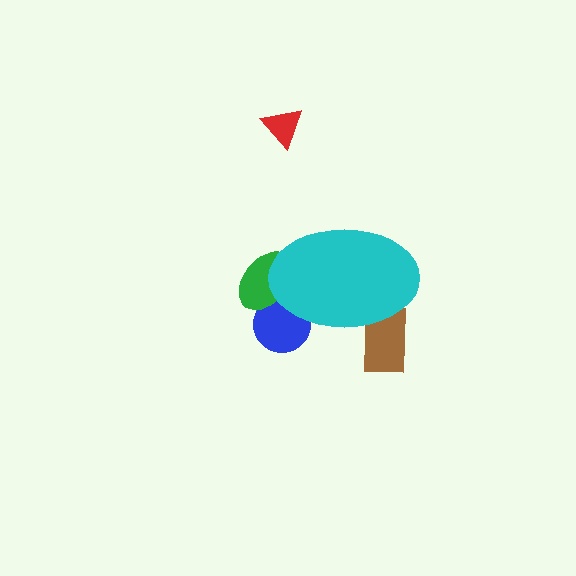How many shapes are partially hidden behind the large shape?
4 shapes are partially hidden.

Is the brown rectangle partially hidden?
Yes, the brown rectangle is partially hidden behind the cyan ellipse.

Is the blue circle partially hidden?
Yes, the blue circle is partially hidden behind the cyan ellipse.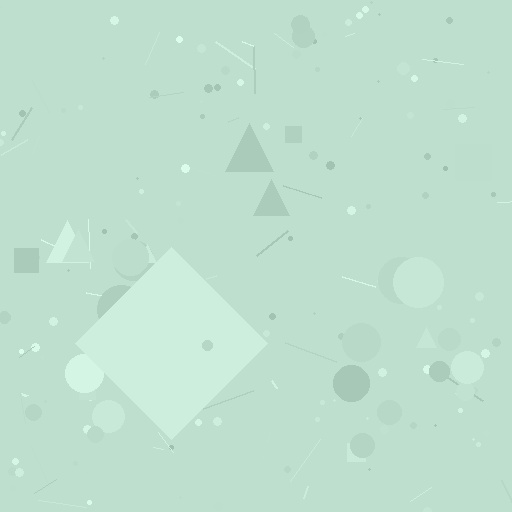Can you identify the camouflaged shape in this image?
The camouflaged shape is a diamond.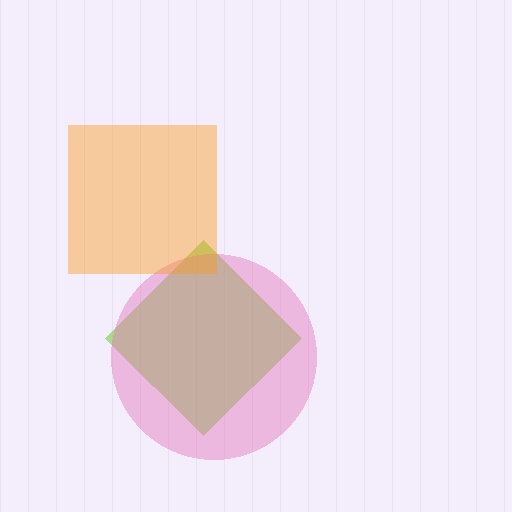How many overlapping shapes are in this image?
There are 3 overlapping shapes in the image.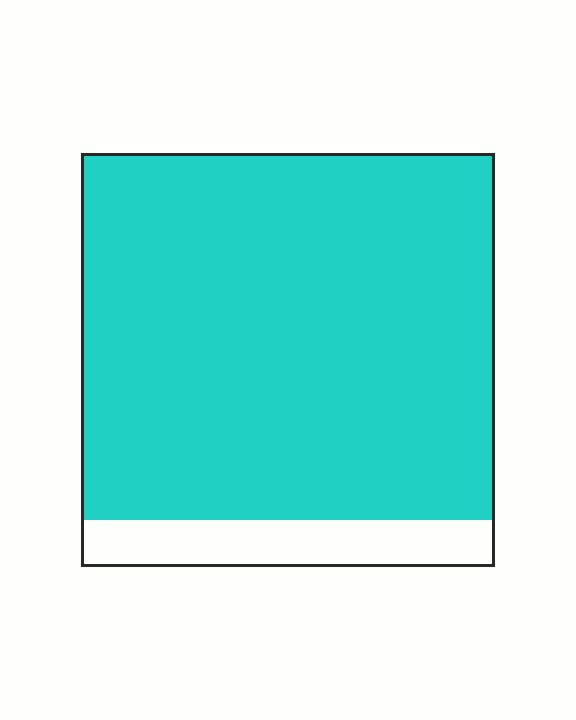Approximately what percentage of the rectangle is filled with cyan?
Approximately 90%.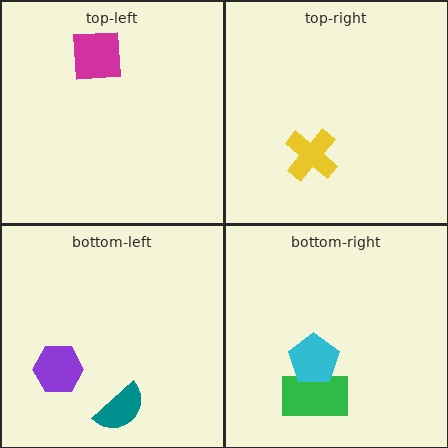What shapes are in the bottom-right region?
The green rectangle, the cyan pentagon.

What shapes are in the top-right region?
The yellow cross.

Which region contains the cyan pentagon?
The bottom-right region.